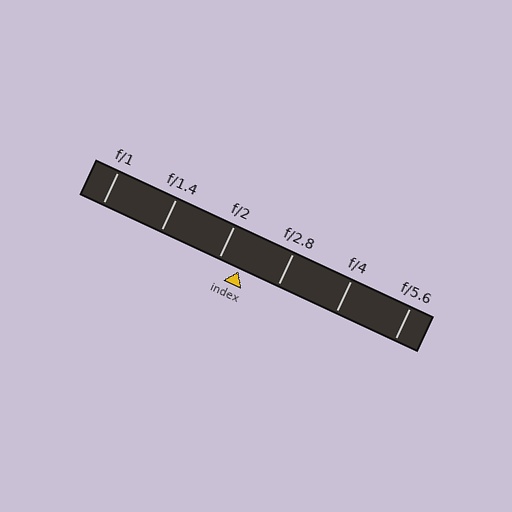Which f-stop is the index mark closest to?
The index mark is closest to f/2.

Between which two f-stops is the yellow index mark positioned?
The index mark is between f/2 and f/2.8.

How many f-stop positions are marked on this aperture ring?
There are 6 f-stop positions marked.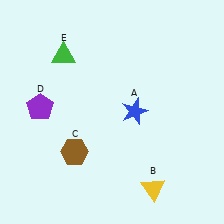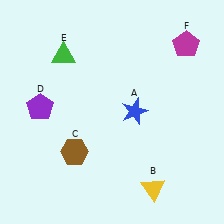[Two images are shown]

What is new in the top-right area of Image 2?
A magenta pentagon (F) was added in the top-right area of Image 2.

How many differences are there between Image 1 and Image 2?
There is 1 difference between the two images.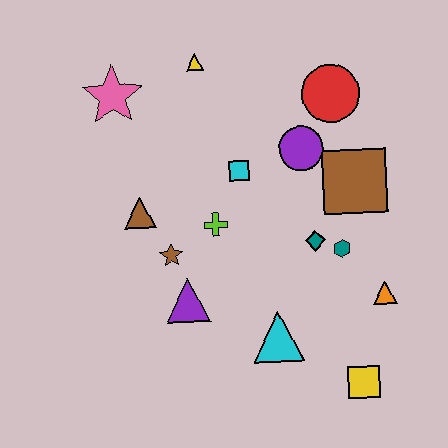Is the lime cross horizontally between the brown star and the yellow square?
Yes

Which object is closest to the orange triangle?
The teal hexagon is closest to the orange triangle.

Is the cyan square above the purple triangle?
Yes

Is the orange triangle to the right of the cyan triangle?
Yes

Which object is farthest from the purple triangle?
The red circle is farthest from the purple triangle.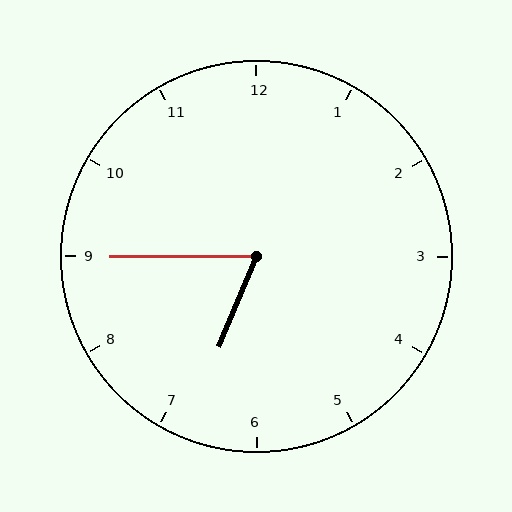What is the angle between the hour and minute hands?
Approximately 68 degrees.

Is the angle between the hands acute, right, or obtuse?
It is acute.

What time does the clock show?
6:45.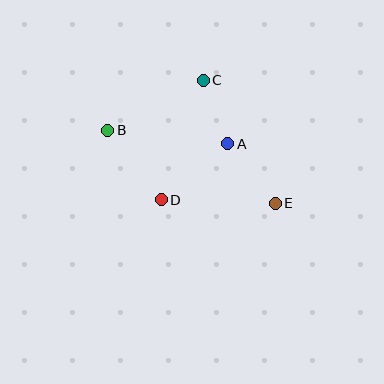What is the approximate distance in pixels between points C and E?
The distance between C and E is approximately 143 pixels.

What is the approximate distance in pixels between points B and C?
The distance between B and C is approximately 108 pixels.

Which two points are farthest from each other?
Points B and E are farthest from each other.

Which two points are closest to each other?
Points A and C are closest to each other.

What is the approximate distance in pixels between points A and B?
The distance between A and B is approximately 121 pixels.